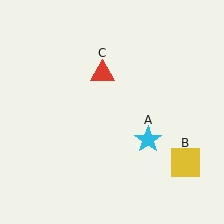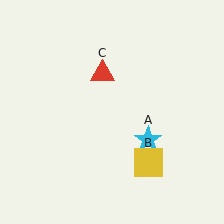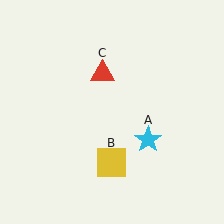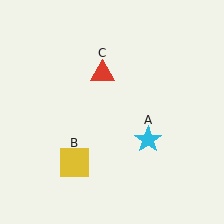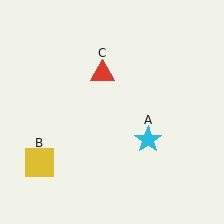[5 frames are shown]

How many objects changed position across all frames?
1 object changed position: yellow square (object B).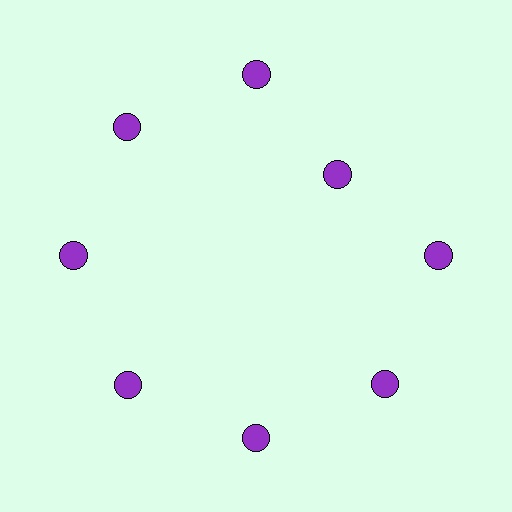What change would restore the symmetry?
The symmetry would be restored by moving it outward, back onto the ring so that all 8 circles sit at equal angles and equal distance from the center.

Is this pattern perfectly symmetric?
No. The 8 purple circles are arranged in a ring, but one element near the 2 o'clock position is pulled inward toward the center, breaking the 8-fold rotational symmetry.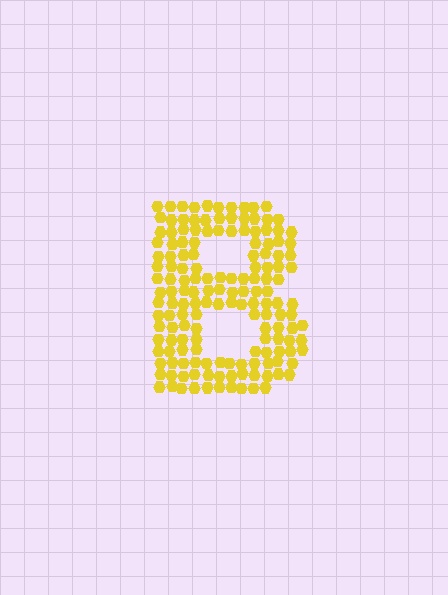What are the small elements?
The small elements are hexagons.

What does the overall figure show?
The overall figure shows the letter B.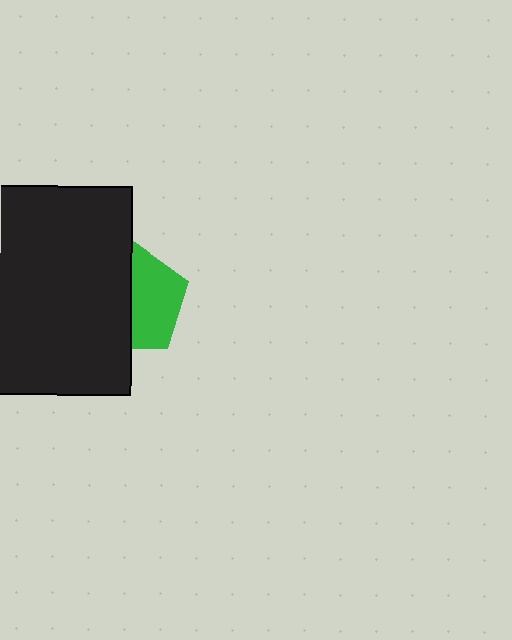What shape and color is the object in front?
The object in front is a black rectangle.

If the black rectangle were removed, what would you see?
You would see the complete green pentagon.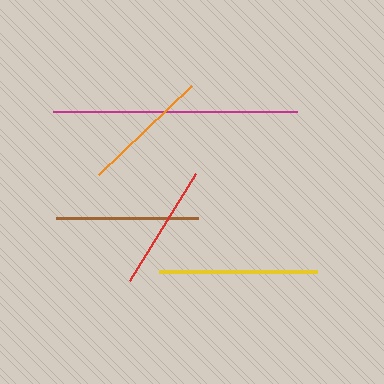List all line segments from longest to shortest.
From longest to shortest: magenta, yellow, brown, orange, red.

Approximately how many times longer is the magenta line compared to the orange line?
The magenta line is approximately 1.9 times the length of the orange line.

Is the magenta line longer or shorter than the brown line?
The magenta line is longer than the brown line.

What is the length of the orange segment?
The orange segment is approximately 129 pixels long.